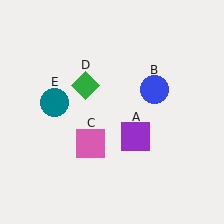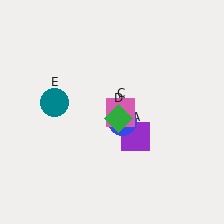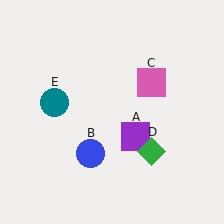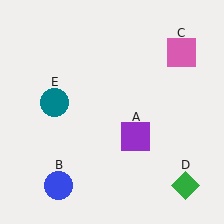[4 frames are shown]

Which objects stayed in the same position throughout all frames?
Purple square (object A) and teal circle (object E) remained stationary.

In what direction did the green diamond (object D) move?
The green diamond (object D) moved down and to the right.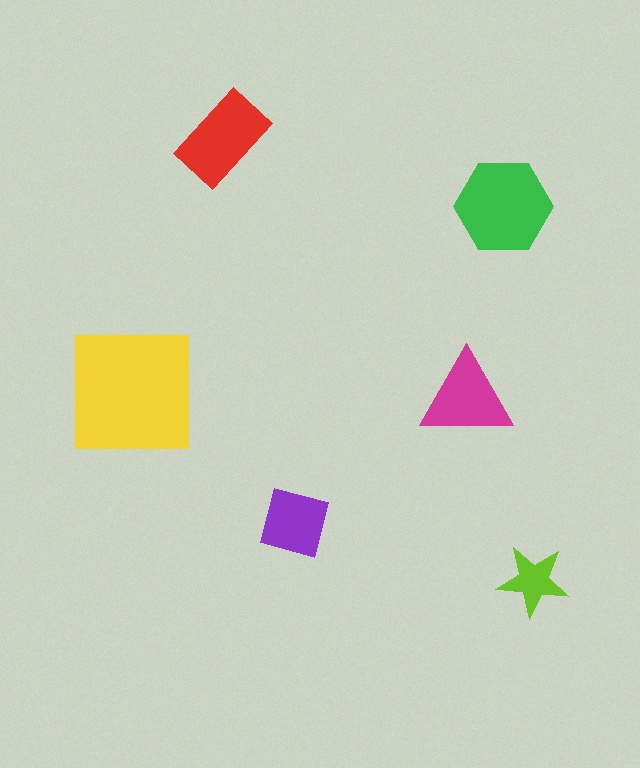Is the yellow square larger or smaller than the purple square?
Larger.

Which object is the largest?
The yellow square.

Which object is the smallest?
The lime star.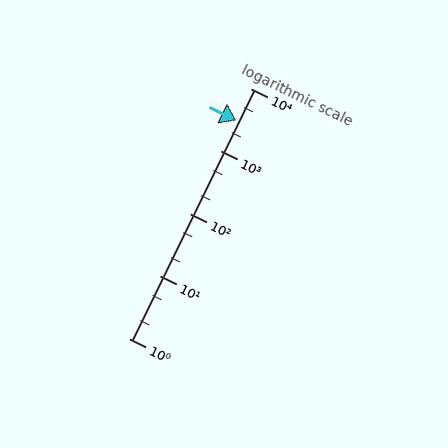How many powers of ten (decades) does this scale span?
The scale spans 4 decades, from 1 to 10000.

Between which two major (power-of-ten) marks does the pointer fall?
The pointer is between 1000 and 10000.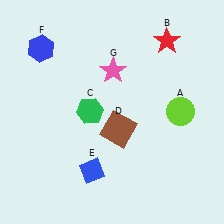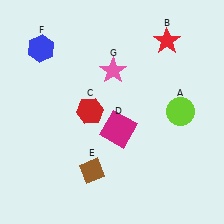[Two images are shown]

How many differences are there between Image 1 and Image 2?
There are 3 differences between the two images.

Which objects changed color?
C changed from green to red. D changed from brown to magenta. E changed from blue to brown.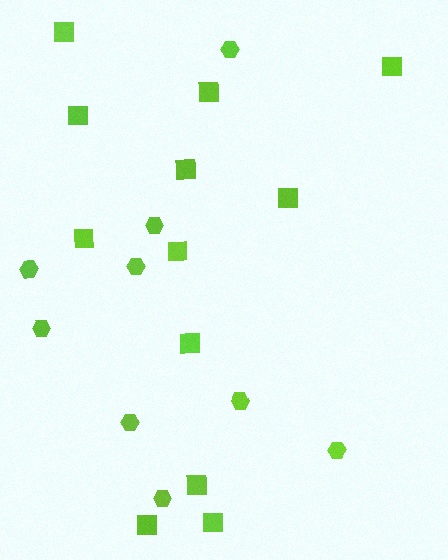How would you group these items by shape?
There are 2 groups: one group of squares (12) and one group of hexagons (9).